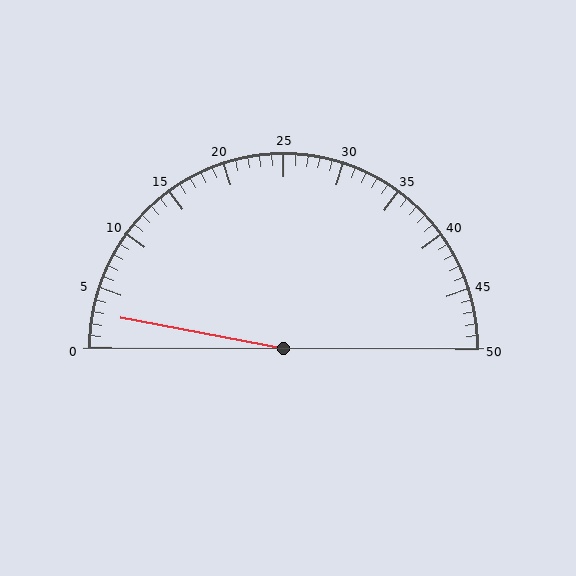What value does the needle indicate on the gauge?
The needle indicates approximately 3.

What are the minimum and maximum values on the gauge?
The gauge ranges from 0 to 50.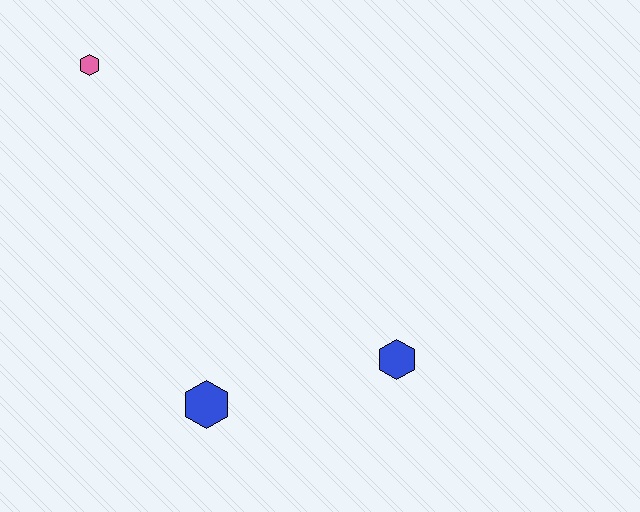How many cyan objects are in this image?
There are no cyan objects.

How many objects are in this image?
There are 3 objects.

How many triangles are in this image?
There are no triangles.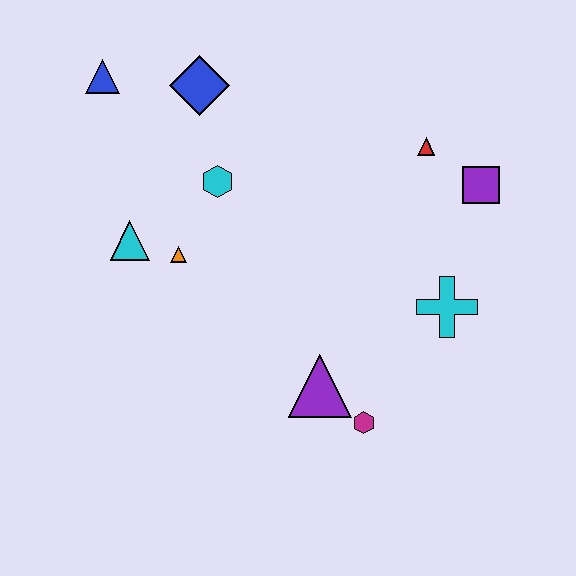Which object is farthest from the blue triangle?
The magenta hexagon is farthest from the blue triangle.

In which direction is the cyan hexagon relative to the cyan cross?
The cyan hexagon is to the left of the cyan cross.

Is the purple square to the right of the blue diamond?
Yes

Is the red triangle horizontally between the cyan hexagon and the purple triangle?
No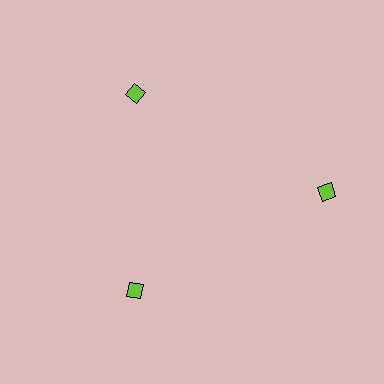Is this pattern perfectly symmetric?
No. The 3 lime diamonds are arranged in a ring, but one element near the 3 o'clock position is pushed outward from the center, breaking the 3-fold rotational symmetry.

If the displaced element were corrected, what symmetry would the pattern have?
It would have 3-fold rotational symmetry — the pattern would map onto itself every 120 degrees.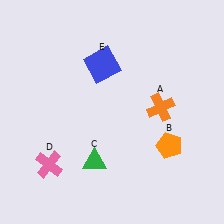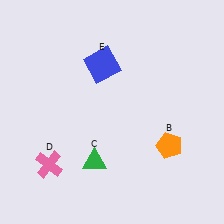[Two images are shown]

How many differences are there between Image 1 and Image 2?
There is 1 difference between the two images.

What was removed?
The orange cross (A) was removed in Image 2.